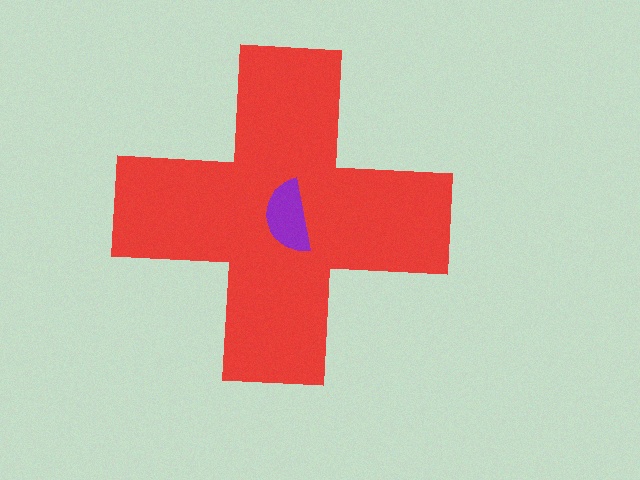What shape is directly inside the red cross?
The purple semicircle.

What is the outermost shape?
The red cross.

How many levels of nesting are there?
2.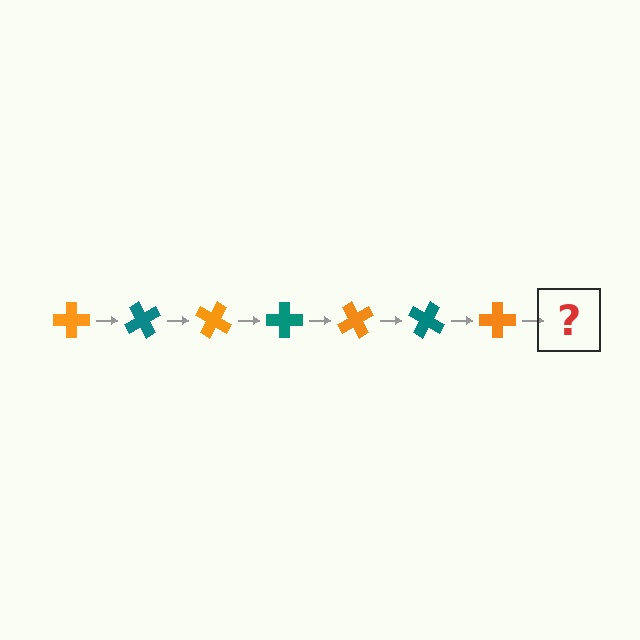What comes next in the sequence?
The next element should be a teal cross, rotated 420 degrees from the start.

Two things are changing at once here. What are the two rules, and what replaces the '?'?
The two rules are that it rotates 60 degrees each step and the color cycles through orange and teal. The '?' should be a teal cross, rotated 420 degrees from the start.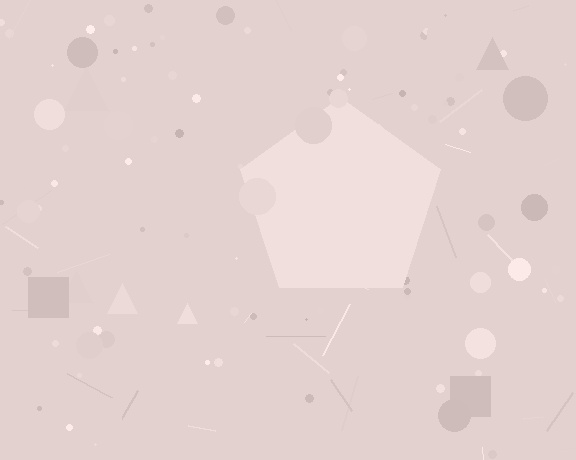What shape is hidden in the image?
A pentagon is hidden in the image.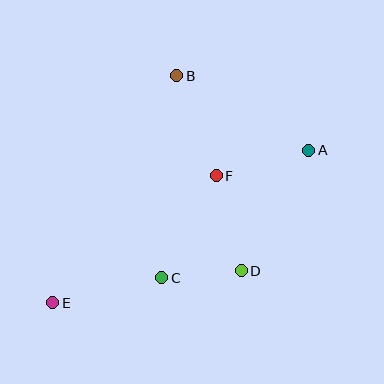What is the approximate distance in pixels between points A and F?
The distance between A and F is approximately 96 pixels.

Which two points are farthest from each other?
Points A and E are farthest from each other.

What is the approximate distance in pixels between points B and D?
The distance between B and D is approximately 206 pixels.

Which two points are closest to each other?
Points C and D are closest to each other.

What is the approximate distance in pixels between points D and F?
The distance between D and F is approximately 99 pixels.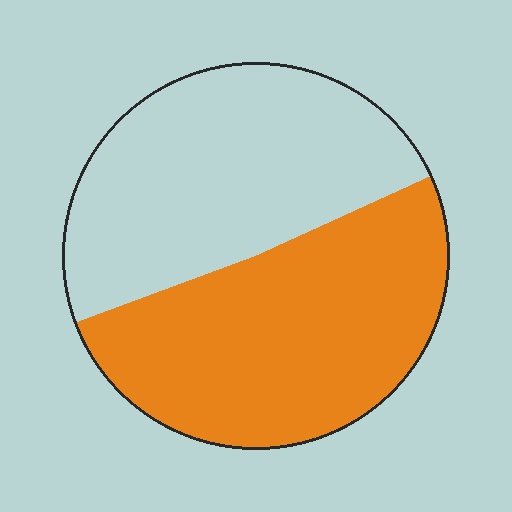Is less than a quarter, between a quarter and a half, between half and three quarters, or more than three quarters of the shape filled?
Between half and three quarters.